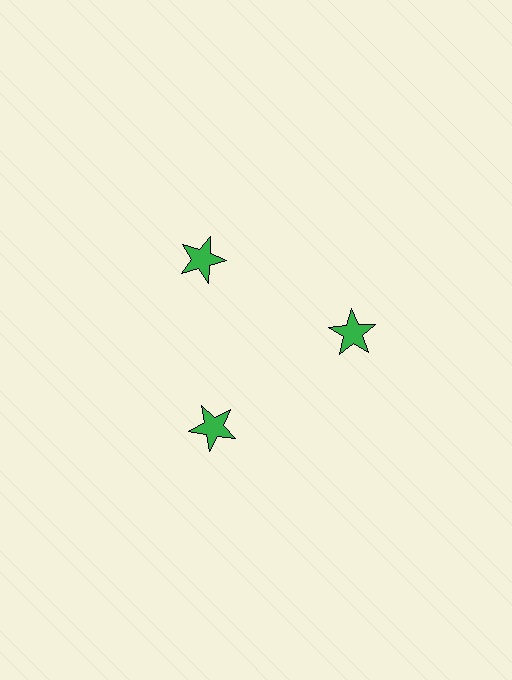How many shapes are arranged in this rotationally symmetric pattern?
There are 3 shapes, arranged in 3 groups of 1.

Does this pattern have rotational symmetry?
Yes, this pattern has 3-fold rotational symmetry. It looks the same after rotating 120 degrees around the center.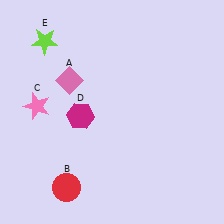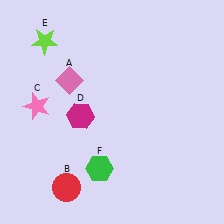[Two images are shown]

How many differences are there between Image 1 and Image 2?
There is 1 difference between the two images.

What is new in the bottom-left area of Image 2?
A green hexagon (F) was added in the bottom-left area of Image 2.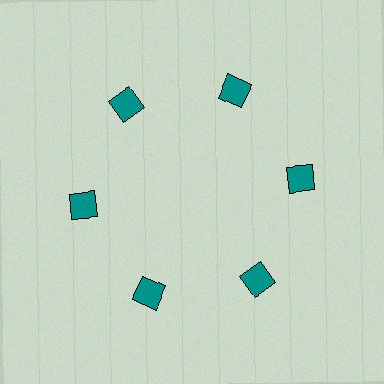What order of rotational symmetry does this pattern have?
This pattern has 6-fold rotational symmetry.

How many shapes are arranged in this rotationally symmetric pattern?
There are 6 shapes, arranged in 6 groups of 1.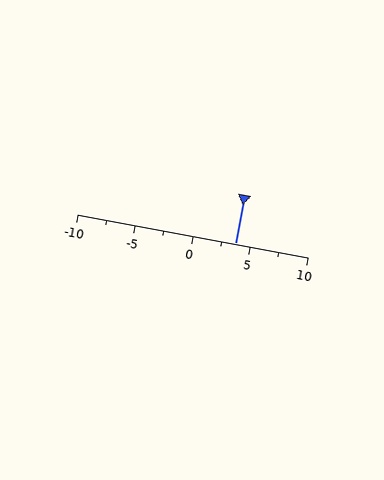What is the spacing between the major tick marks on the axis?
The major ticks are spaced 5 apart.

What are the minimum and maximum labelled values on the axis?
The axis runs from -10 to 10.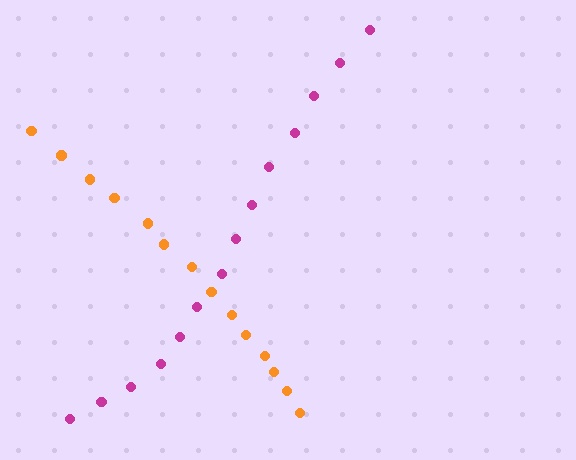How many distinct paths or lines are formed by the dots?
There are 2 distinct paths.